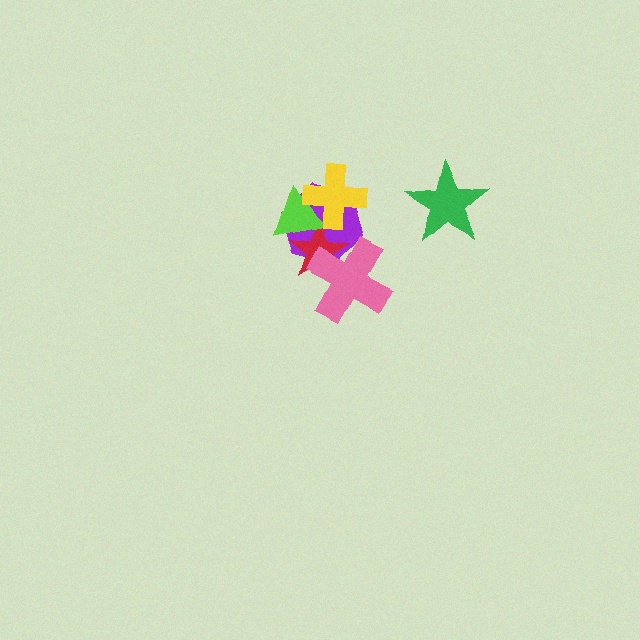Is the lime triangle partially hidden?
Yes, it is partially covered by another shape.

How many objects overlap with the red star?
3 objects overlap with the red star.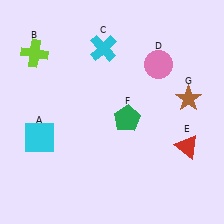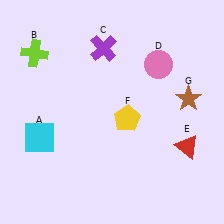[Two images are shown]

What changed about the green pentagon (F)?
In Image 1, F is green. In Image 2, it changed to yellow.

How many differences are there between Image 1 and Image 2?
There are 2 differences between the two images.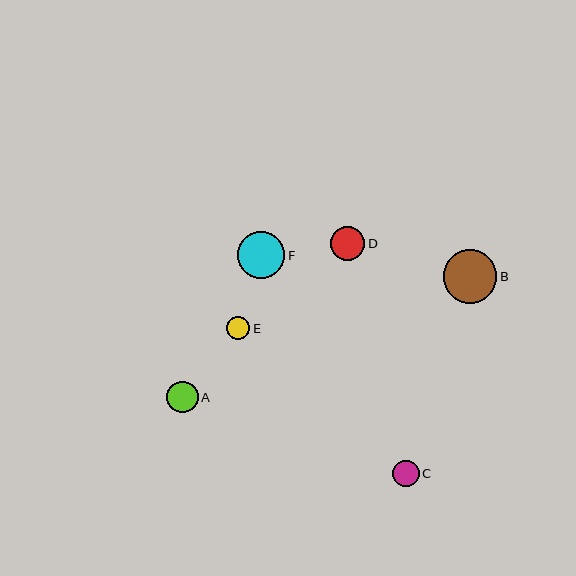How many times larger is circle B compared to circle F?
Circle B is approximately 1.1 times the size of circle F.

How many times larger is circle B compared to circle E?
Circle B is approximately 2.3 times the size of circle E.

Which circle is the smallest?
Circle E is the smallest with a size of approximately 24 pixels.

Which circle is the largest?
Circle B is the largest with a size of approximately 53 pixels.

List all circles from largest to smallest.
From largest to smallest: B, F, D, A, C, E.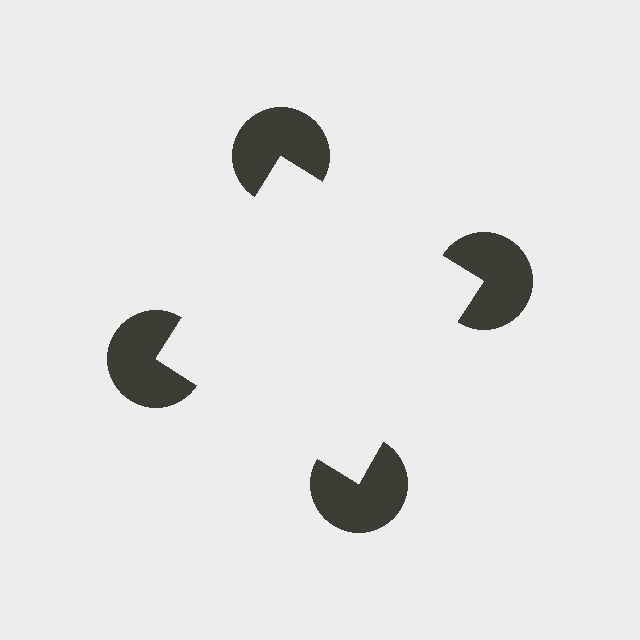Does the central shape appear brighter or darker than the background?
It typically appears slightly brighter than the background, even though no actual brightness change is drawn.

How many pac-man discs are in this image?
There are 4 — one at each vertex of the illusory square.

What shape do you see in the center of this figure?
An illusory square — its edges are inferred from the aligned wedge cuts in the pac-man discs, not physically drawn.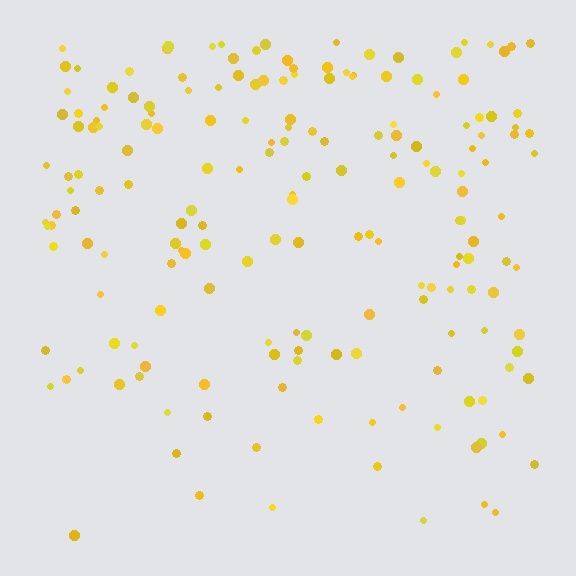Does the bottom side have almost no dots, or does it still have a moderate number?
Still a moderate number, just noticeably fewer than the top.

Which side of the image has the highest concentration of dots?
The top.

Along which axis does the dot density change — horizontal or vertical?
Vertical.